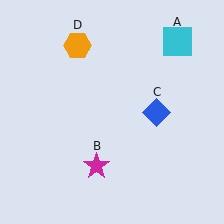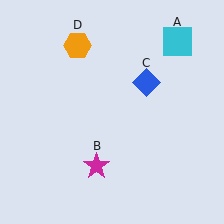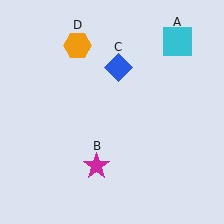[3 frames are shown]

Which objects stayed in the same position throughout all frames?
Cyan square (object A) and magenta star (object B) and orange hexagon (object D) remained stationary.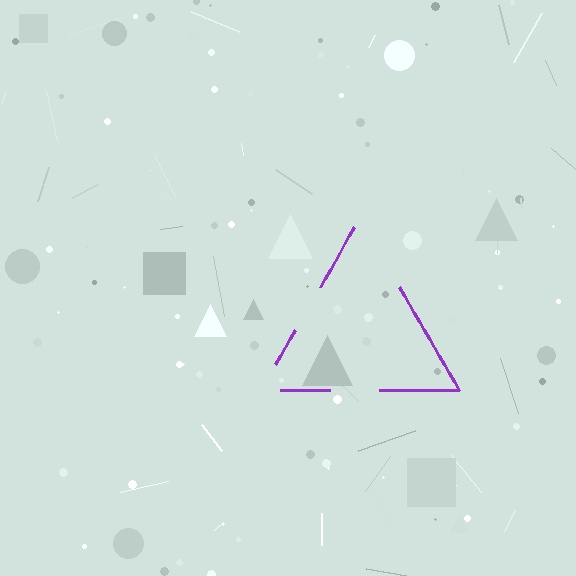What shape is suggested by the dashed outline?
The dashed outline suggests a triangle.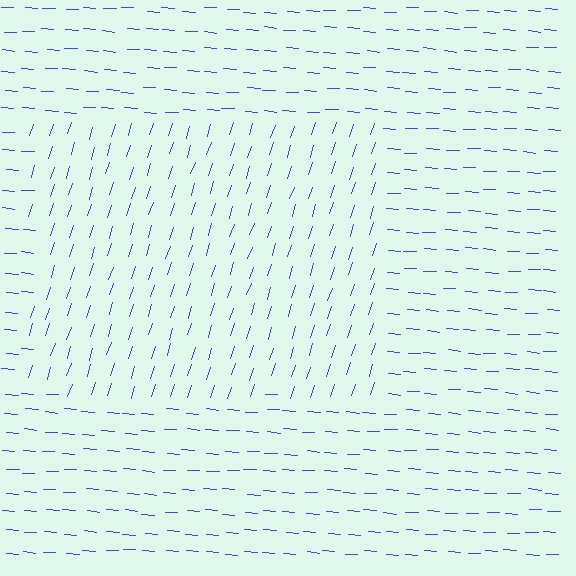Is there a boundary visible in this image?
Yes, there is a texture boundary formed by a change in line orientation.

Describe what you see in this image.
The image is filled with small blue line segments. A rectangle region in the image has lines oriented differently from the surrounding lines, creating a visible texture boundary.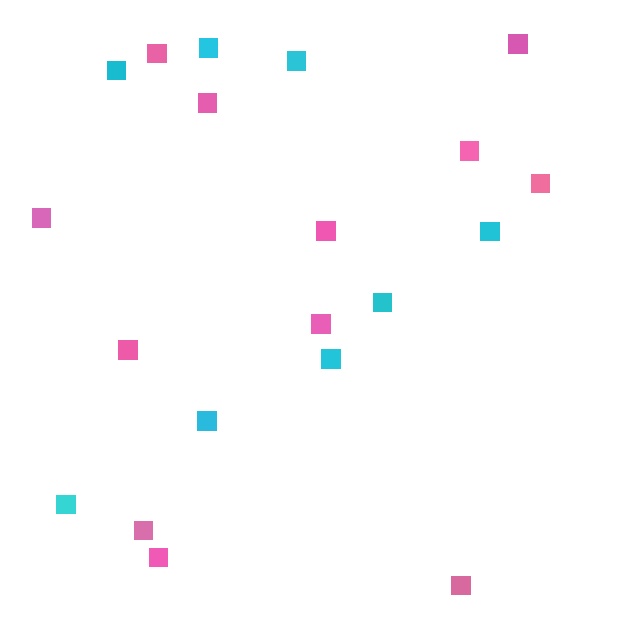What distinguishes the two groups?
There are 2 groups: one group of cyan squares (8) and one group of pink squares (12).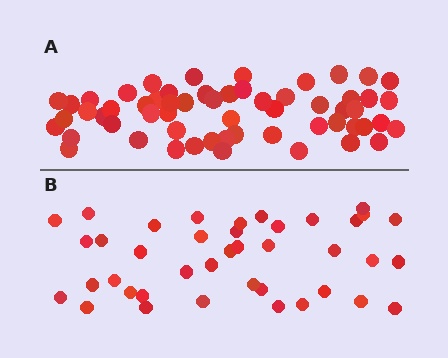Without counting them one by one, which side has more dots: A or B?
Region A (the top region) has more dots.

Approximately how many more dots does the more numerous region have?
Region A has approximately 20 more dots than region B.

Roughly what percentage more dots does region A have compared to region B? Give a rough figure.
About 45% more.